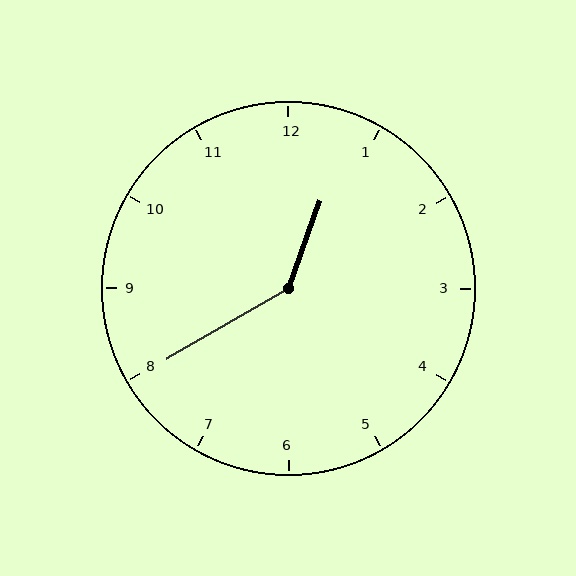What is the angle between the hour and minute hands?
Approximately 140 degrees.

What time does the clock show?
12:40.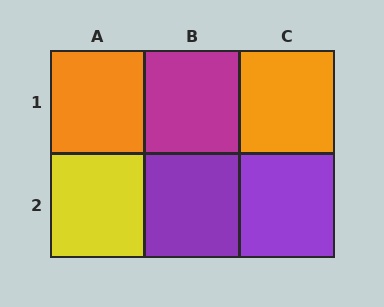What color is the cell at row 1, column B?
Magenta.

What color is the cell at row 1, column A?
Orange.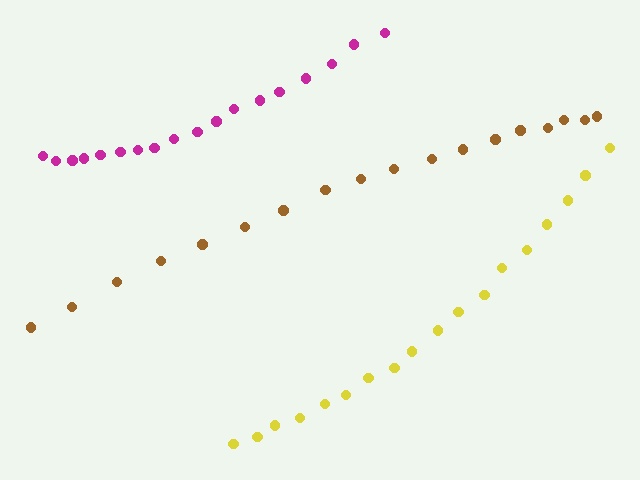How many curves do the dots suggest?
There are 3 distinct paths.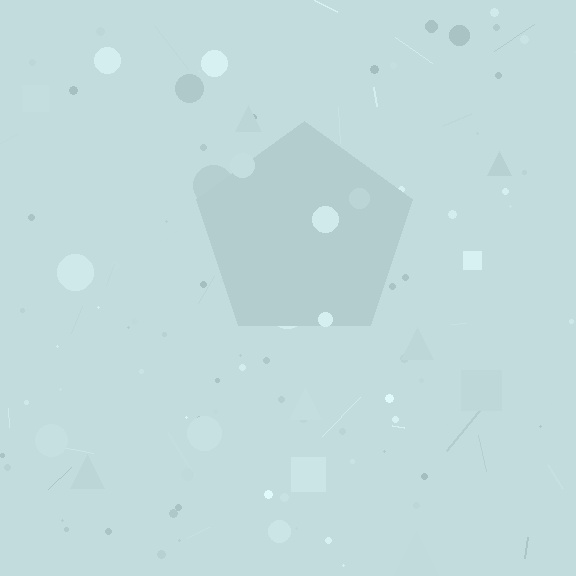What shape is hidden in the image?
A pentagon is hidden in the image.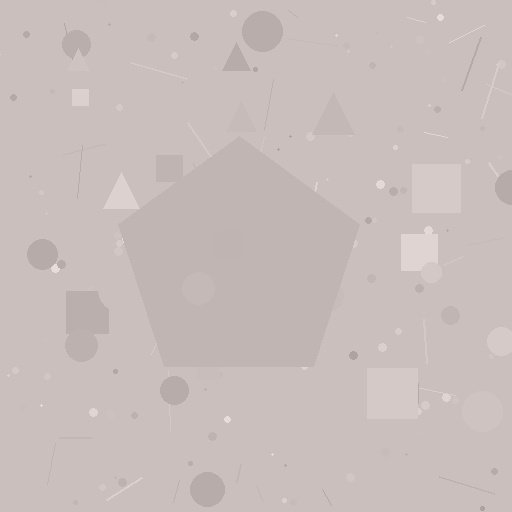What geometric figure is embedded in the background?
A pentagon is embedded in the background.